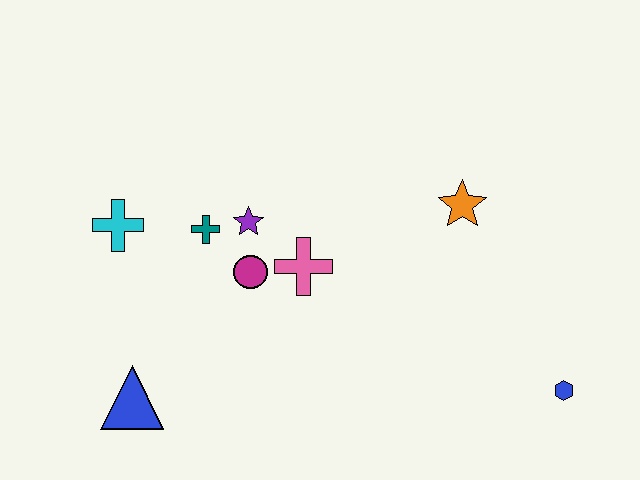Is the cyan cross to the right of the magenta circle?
No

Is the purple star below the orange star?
Yes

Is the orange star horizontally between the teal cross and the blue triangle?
No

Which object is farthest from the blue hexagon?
The cyan cross is farthest from the blue hexagon.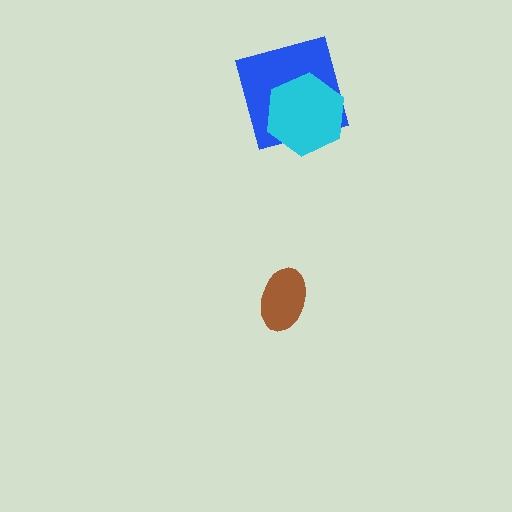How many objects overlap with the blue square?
1 object overlaps with the blue square.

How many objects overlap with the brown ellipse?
0 objects overlap with the brown ellipse.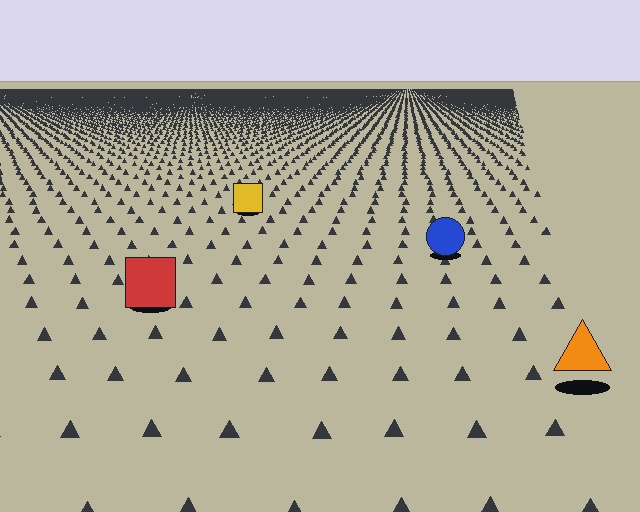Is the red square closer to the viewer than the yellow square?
Yes. The red square is closer — you can tell from the texture gradient: the ground texture is coarser near it.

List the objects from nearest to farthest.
From nearest to farthest: the orange triangle, the red square, the blue circle, the yellow square.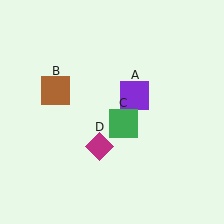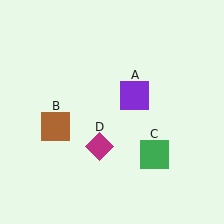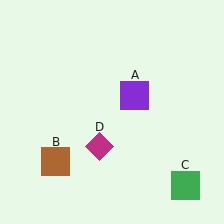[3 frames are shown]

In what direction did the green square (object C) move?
The green square (object C) moved down and to the right.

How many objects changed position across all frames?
2 objects changed position: brown square (object B), green square (object C).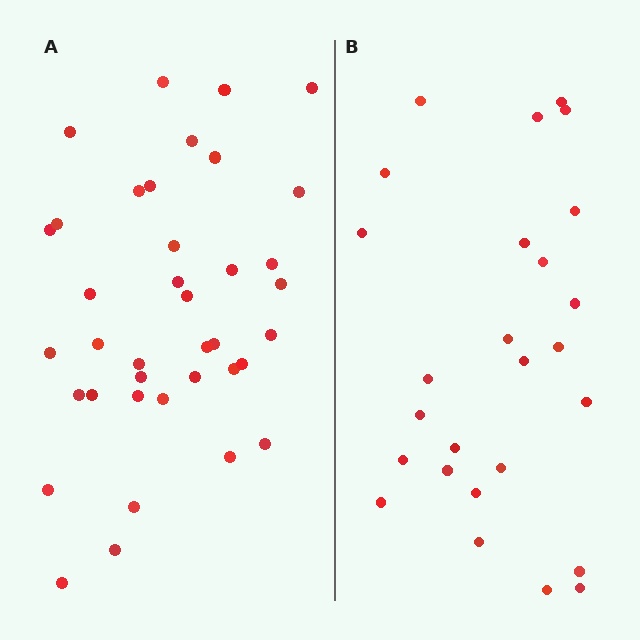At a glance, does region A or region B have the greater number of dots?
Region A (the left region) has more dots.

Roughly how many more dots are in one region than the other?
Region A has roughly 12 or so more dots than region B.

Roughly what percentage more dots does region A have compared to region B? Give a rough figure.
About 45% more.